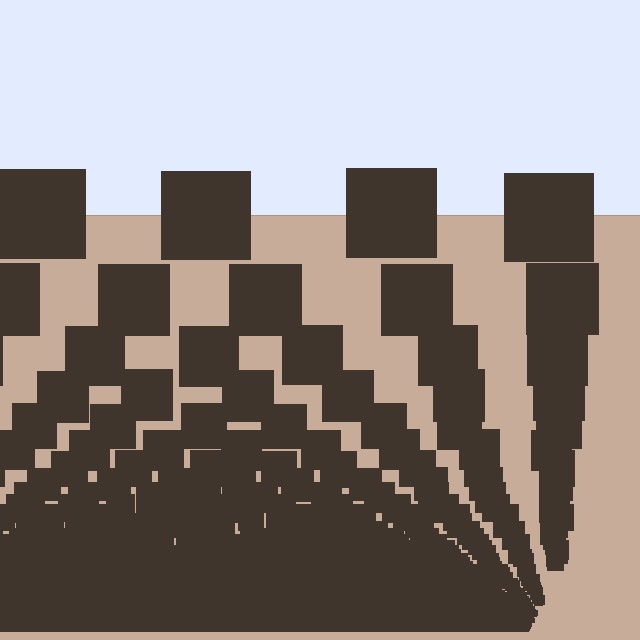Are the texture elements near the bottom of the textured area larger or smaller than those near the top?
Smaller. The gradient is inverted — elements near the bottom are smaller and denser.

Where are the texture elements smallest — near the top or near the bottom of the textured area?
Near the bottom.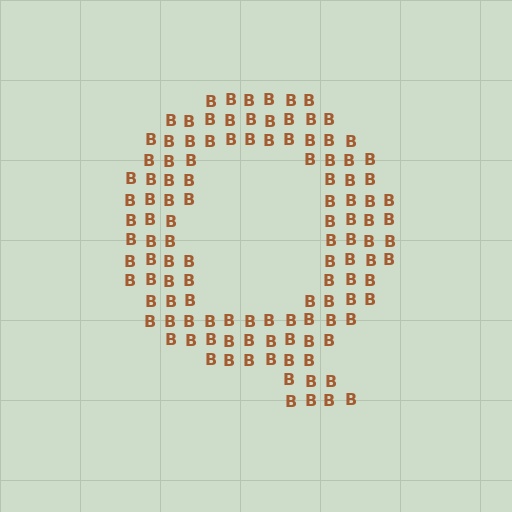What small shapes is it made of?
It is made of small letter B's.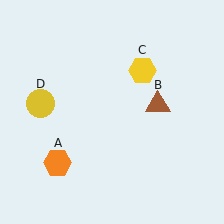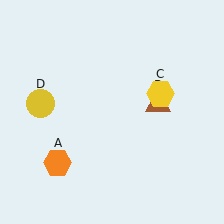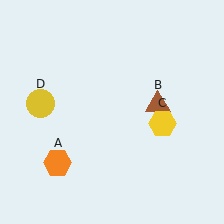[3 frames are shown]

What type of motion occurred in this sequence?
The yellow hexagon (object C) rotated clockwise around the center of the scene.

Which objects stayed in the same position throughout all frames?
Orange hexagon (object A) and brown triangle (object B) and yellow circle (object D) remained stationary.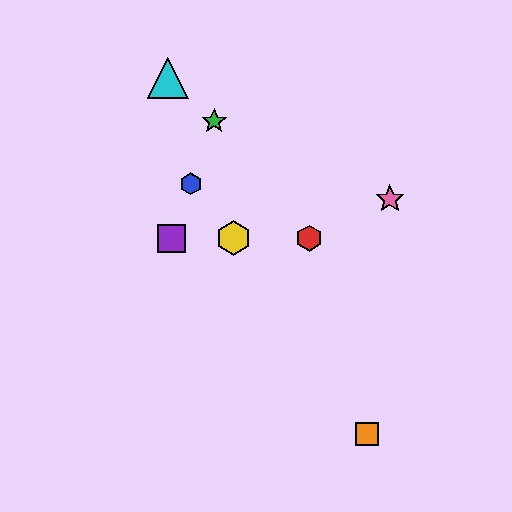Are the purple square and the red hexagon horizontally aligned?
Yes, both are at y≈238.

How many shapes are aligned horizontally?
3 shapes (the red hexagon, the yellow hexagon, the purple square) are aligned horizontally.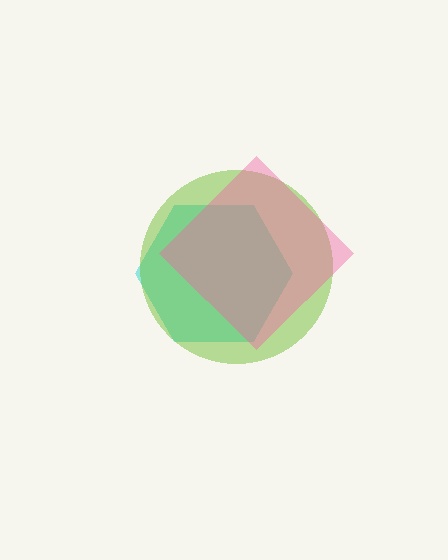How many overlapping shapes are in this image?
There are 3 overlapping shapes in the image.